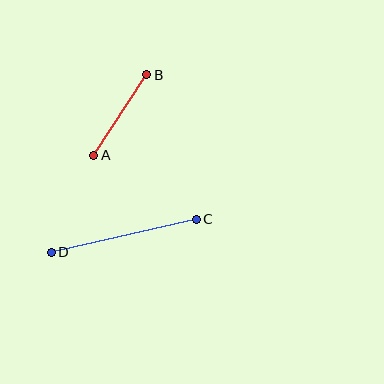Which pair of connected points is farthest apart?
Points C and D are farthest apart.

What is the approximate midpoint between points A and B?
The midpoint is at approximately (120, 115) pixels.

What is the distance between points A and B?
The distance is approximately 97 pixels.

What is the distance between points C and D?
The distance is approximately 149 pixels.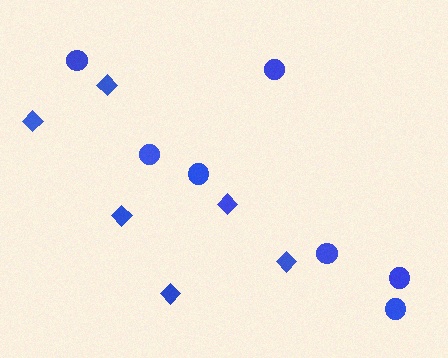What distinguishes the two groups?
There are 2 groups: one group of diamonds (6) and one group of circles (7).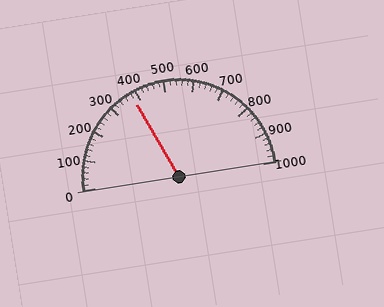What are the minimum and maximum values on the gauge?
The gauge ranges from 0 to 1000.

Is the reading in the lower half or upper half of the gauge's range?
The reading is in the lower half of the range (0 to 1000).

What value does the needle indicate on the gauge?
The needle indicates approximately 380.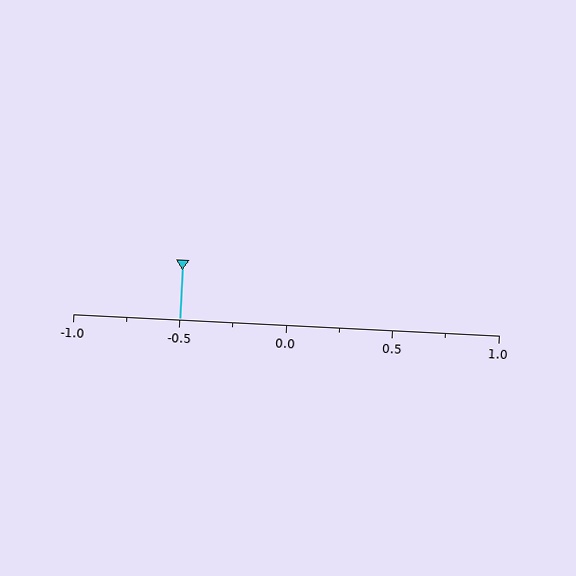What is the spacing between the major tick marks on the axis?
The major ticks are spaced 0.5 apart.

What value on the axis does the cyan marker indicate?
The marker indicates approximately -0.5.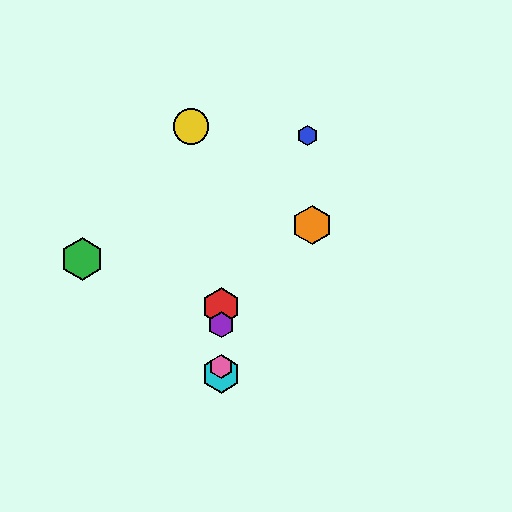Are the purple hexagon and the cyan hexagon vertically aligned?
Yes, both are at x≈221.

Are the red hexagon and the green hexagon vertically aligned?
No, the red hexagon is at x≈221 and the green hexagon is at x≈82.